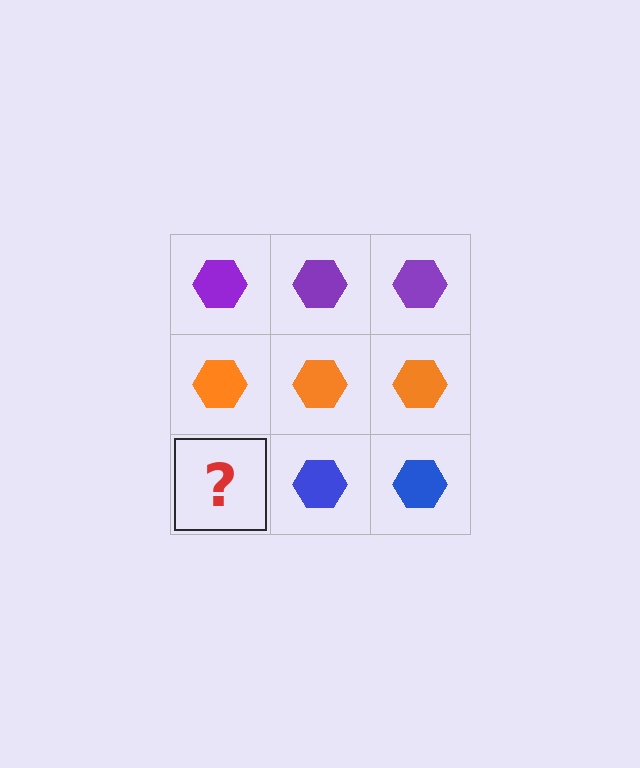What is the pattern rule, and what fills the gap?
The rule is that each row has a consistent color. The gap should be filled with a blue hexagon.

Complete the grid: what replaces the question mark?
The question mark should be replaced with a blue hexagon.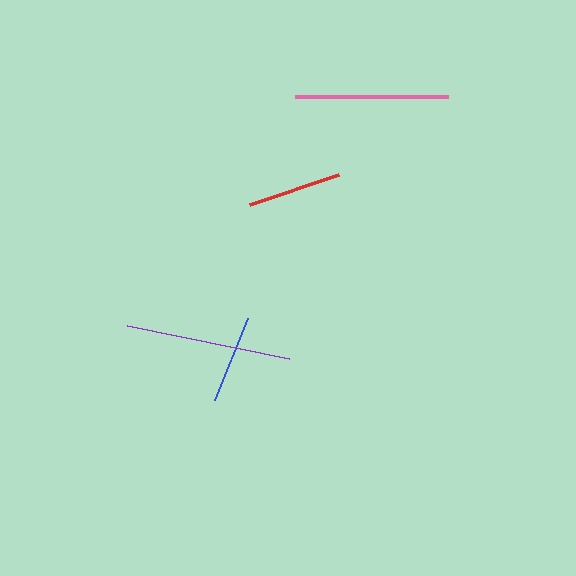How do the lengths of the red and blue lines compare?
The red and blue lines are approximately the same length.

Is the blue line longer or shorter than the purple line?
The purple line is longer than the blue line.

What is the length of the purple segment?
The purple segment is approximately 166 pixels long.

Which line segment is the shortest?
The blue line is the shortest at approximately 88 pixels.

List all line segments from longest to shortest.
From longest to shortest: purple, pink, red, blue.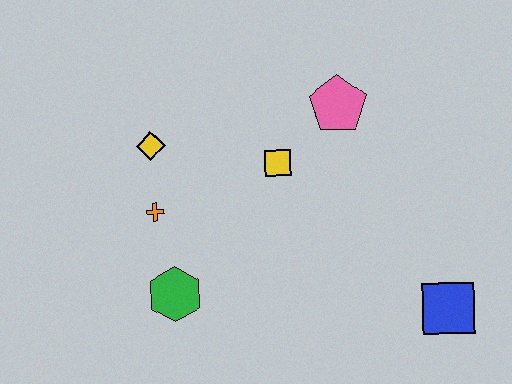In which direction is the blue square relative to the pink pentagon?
The blue square is below the pink pentagon.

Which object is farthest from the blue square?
The yellow diamond is farthest from the blue square.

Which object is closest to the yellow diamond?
The orange cross is closest to the yellow diamond.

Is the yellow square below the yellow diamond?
Yes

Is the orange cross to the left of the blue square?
Yes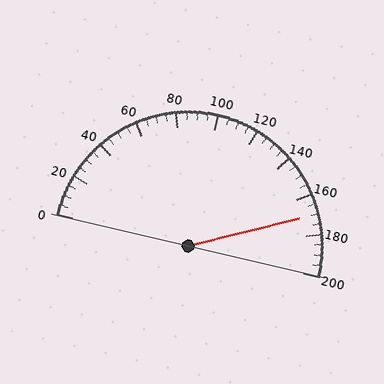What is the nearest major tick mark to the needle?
The nearest major tick mark is 160.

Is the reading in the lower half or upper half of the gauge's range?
The reading is in the upper half of the range (0 to 200).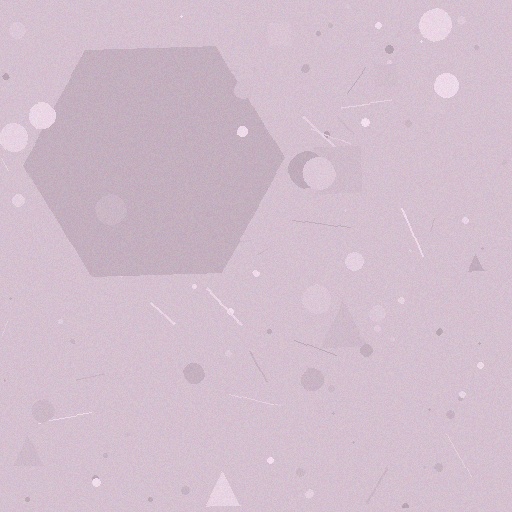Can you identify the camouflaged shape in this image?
The camouflaged shape is a hexagon.